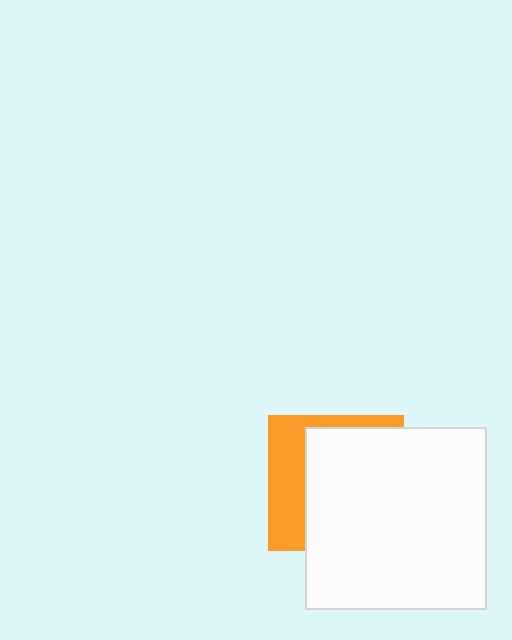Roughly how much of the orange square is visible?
A small part of it is visible (roughly 34%).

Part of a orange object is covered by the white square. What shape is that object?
It is a square.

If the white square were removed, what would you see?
You would see the complete orange square.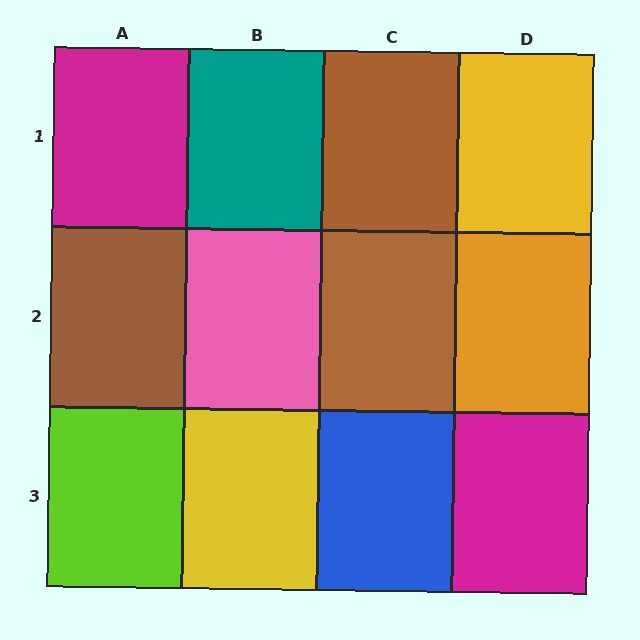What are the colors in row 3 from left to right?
Lime, yellow, blue, magenta.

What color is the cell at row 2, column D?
Orange.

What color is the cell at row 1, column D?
Yellow.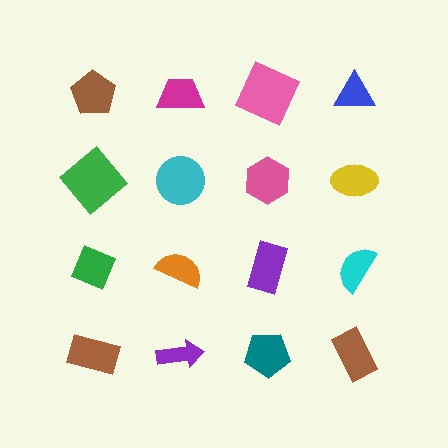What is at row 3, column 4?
A cyan semicircle.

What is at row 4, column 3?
A teal pentagon.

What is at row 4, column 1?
A brown rectangle.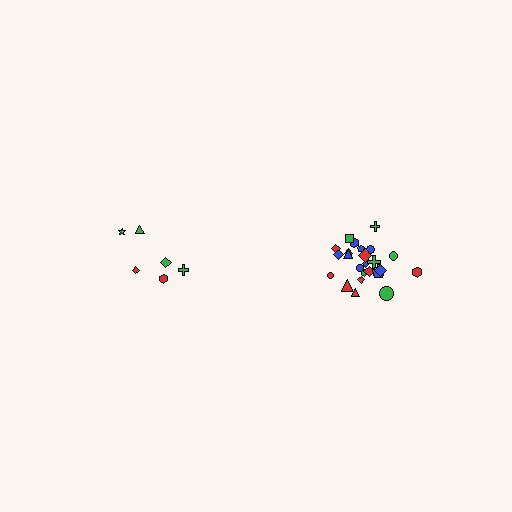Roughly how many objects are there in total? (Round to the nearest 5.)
Roughly 30 objects in total.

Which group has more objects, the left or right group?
The right group.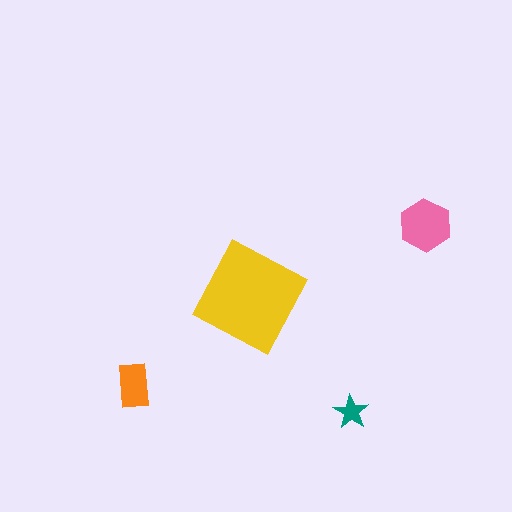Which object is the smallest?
The teal star.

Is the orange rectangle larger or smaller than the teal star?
Larger.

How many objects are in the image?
There are 4 objects in the image.